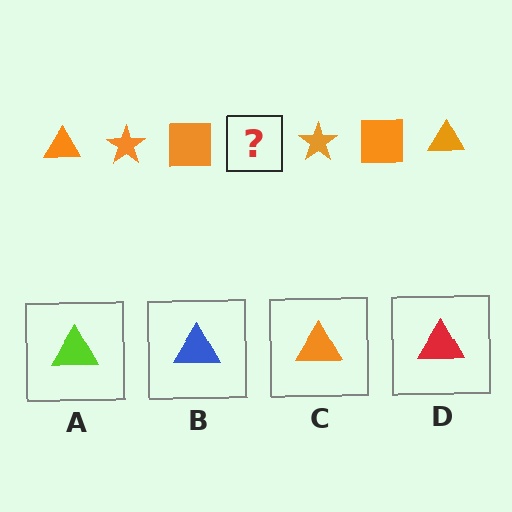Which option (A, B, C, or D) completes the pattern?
C.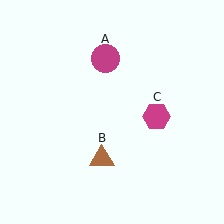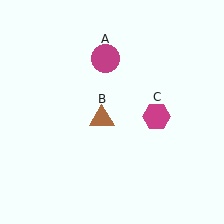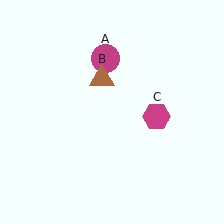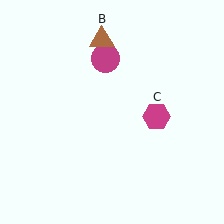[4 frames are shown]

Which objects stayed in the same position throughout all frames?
Magenta circle (object A) and magenta hexagon (object C) remained stationary.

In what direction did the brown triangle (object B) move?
The brown triangle (object B) moved up.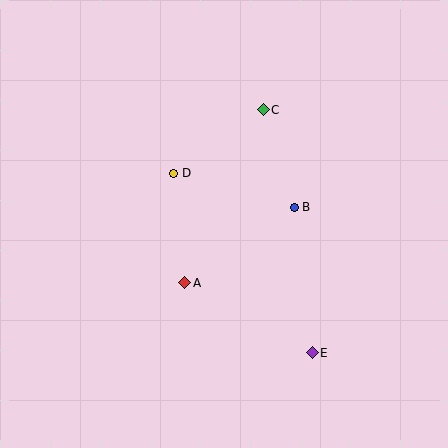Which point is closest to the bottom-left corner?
Point A is closest to the bottom-left corner.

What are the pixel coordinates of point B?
Point B is at (294, 207).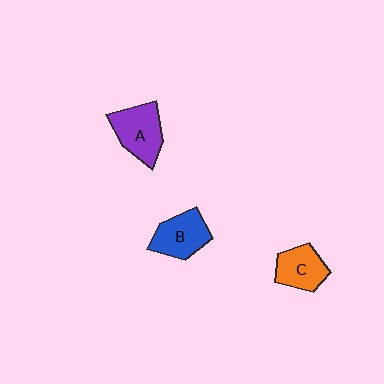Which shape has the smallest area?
Shape C (orange).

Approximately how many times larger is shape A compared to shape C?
Approximately 1.2 times.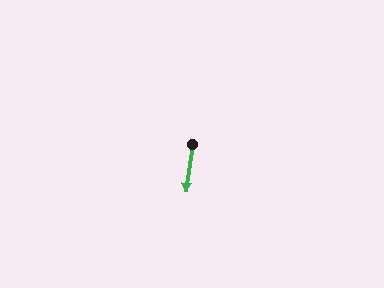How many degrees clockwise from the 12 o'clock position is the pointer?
Approximately 188 degrees.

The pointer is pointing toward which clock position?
Roughly 6 o'clock.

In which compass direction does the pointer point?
South.